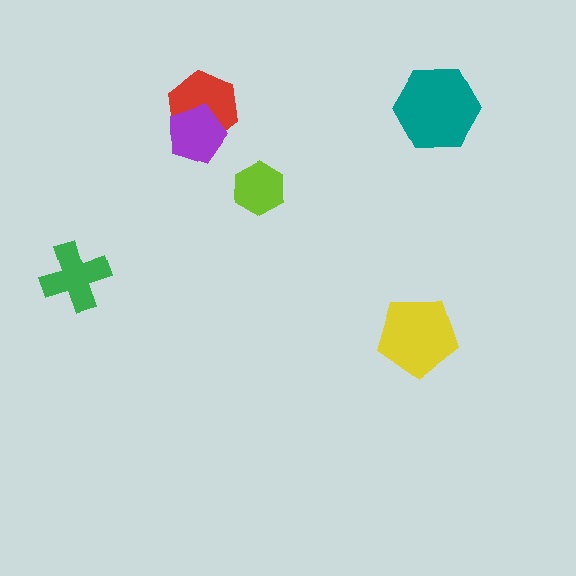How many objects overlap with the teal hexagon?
0 objects overlap with the teal hexagon.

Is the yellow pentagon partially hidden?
No, no other shape covers it.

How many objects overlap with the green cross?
0 objects overlap with the green cross.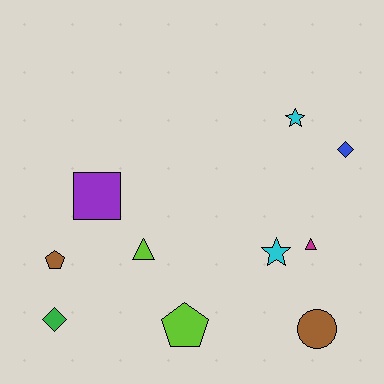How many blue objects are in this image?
There is 1 blue object.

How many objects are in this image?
There are 10 objects.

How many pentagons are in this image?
There are 2 pentagons.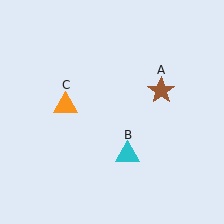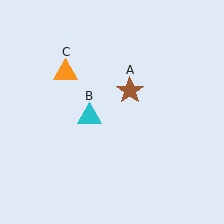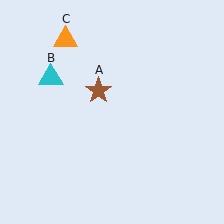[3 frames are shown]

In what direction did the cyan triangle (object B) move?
The cyan triangle (object B) moved up and to the left.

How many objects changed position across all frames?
3 objects changed position: brown star (object A), cyan triangle (object B), orange triangle (object C).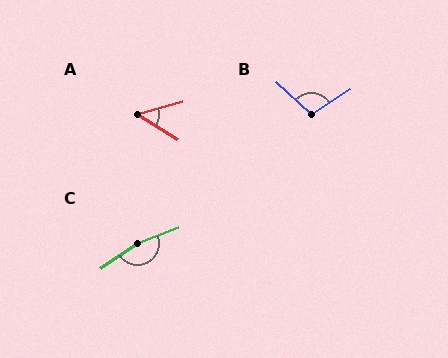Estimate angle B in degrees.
Approximately 103 degrees.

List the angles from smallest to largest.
A (47°), B (103°), C (166°).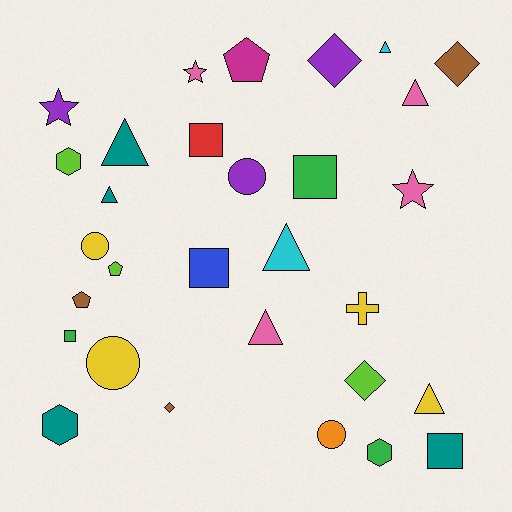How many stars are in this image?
There are 3 stars.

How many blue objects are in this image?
There is 1 blue object.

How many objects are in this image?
There are 30 objects.